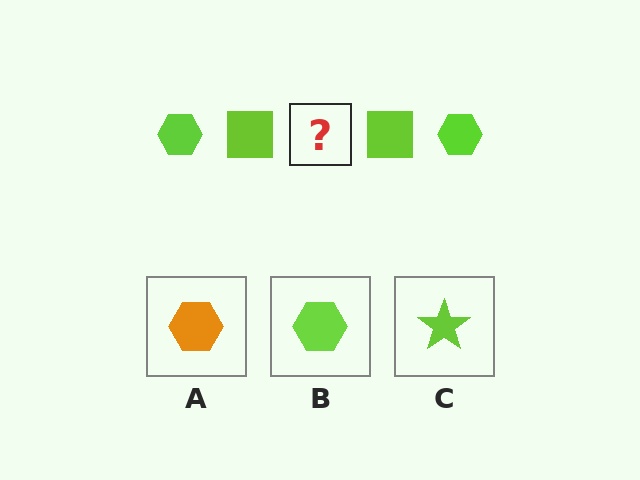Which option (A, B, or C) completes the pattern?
B.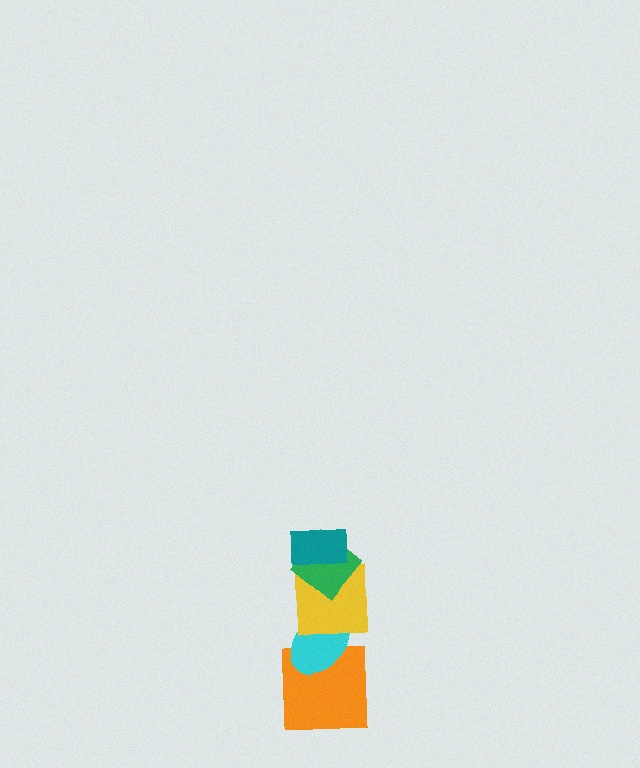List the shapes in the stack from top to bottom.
From top to bottom: the teal rectangle, the green diamond, the yellow square, the cyan ellipse, the orange square.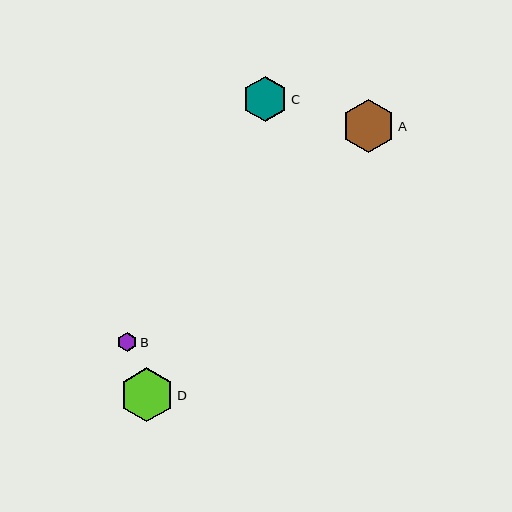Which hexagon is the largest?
Hexagon D is the largest with a size of approximately 54 pixels.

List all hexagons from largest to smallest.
From largest to smallest: D, A, C, B.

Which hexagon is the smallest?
Hexagon B is the smallest with a size of approximately 19 pixels.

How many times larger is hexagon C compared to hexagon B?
Hexagon C is approximately 2.4 times the size of hexagon B.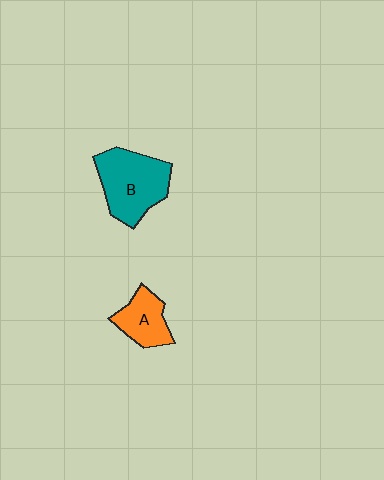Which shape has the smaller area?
Shape A (orange).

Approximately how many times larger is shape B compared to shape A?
Approximately 1.8 times.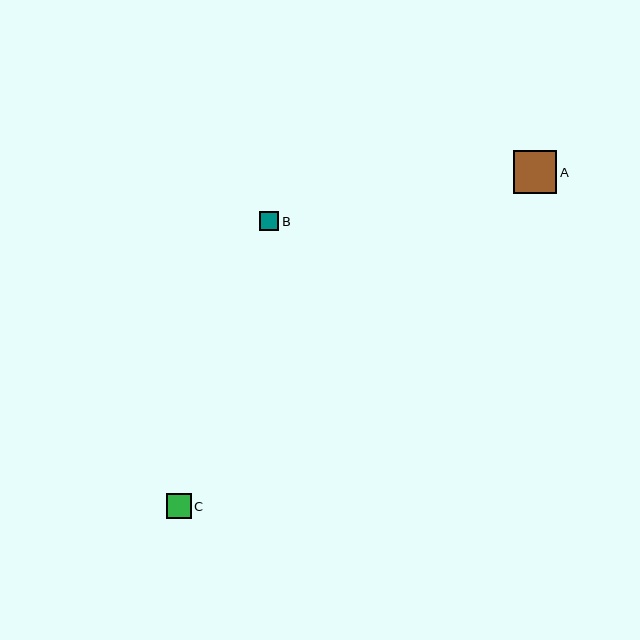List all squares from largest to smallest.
From largest to smallest: A, C, B.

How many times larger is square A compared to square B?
Square A is approximately 2.3 times the size of square B.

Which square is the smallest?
Square B is the smallest with a size of approximately 19 pixels.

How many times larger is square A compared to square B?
Square A is approximately 2.3 times the size of square B.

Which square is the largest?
Square A is the largest with a size of approximately 43 pixels.